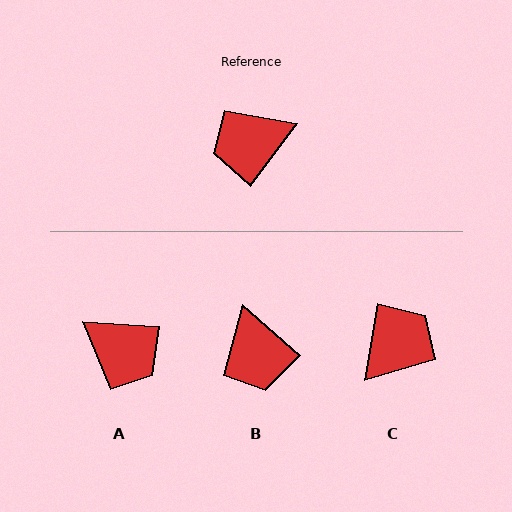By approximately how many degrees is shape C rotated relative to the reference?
Approximately 153 degrees clockwise.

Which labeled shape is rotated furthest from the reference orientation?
C, about 153 degrees away.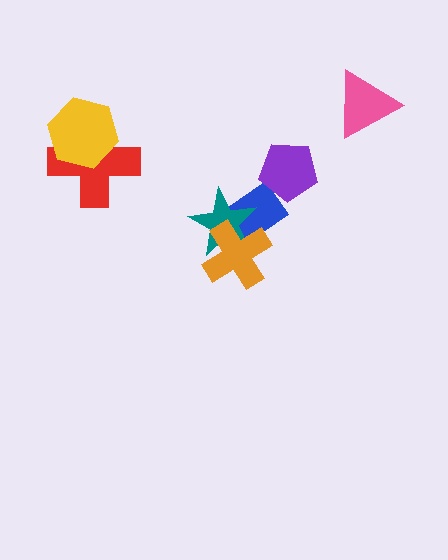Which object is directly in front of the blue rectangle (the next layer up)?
The teal star is directly in front of the blue rectangle.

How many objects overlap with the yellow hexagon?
1 object overlaps with the yellow hexagon.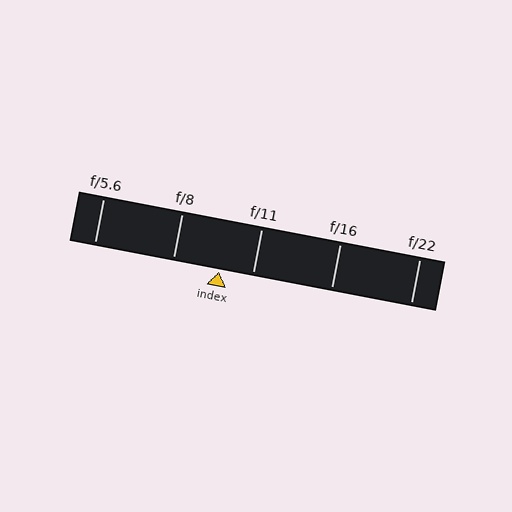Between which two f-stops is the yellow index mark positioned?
The index mark is between f/8 and f/11.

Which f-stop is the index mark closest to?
The index mark is closest to f/11.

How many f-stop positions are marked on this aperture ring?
There are 5 f-stop positions marked.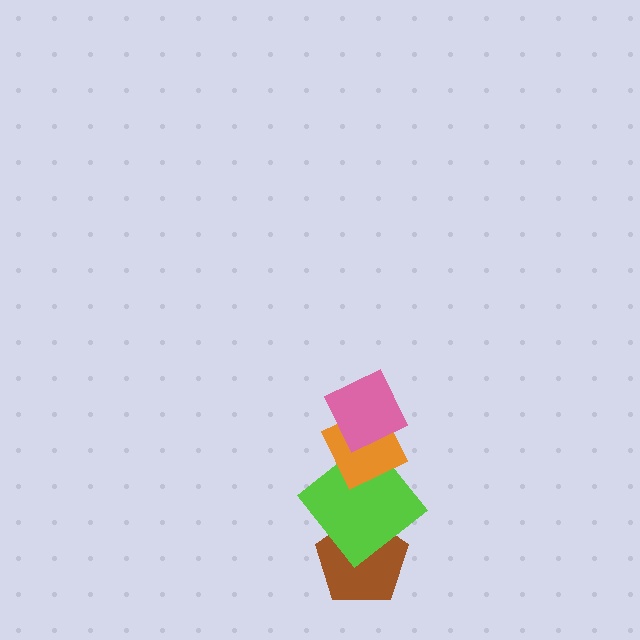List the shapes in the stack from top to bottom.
From top to bottom: the pink diamond, the orange diamond, the lime diamond, the brown pentagon.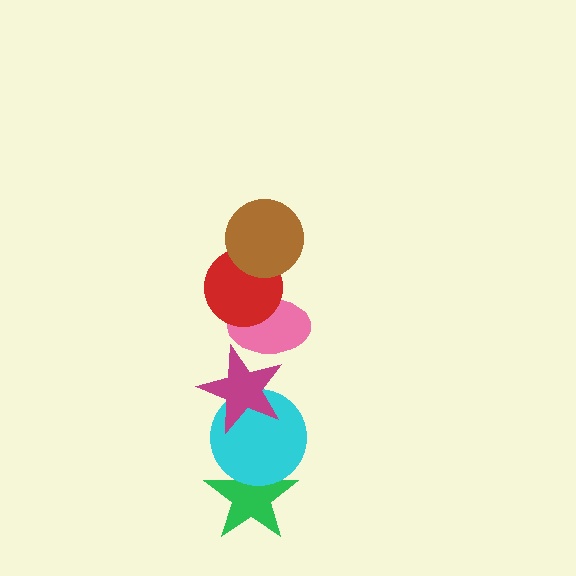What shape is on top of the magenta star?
The pink ellipse is on top of the magenta star.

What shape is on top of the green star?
The cyan circle is on top of the green star.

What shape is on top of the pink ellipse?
The red circle is on top of the pink ellipse.